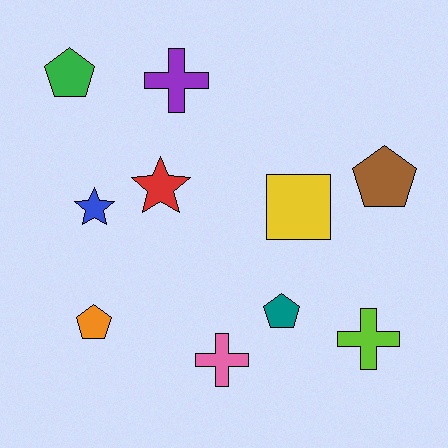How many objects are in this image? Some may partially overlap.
There are 10 objects.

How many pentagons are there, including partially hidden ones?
There are 4 pentagons.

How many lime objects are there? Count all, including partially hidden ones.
There is 1 lime object.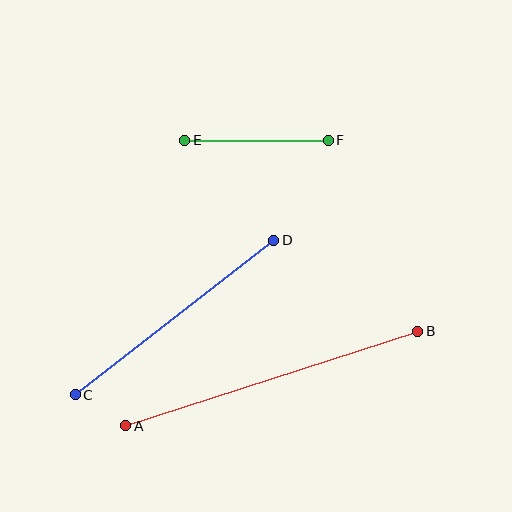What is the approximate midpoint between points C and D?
The midpoint is at approximately (174, 318) pixels.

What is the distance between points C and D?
The distance is approximately 251 pixels.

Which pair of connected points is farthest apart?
Points A and B are farthest apart.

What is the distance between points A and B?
The distance is approximately 307 pixels.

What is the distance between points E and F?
The distance is approximately 143 pixels.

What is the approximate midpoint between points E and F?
The midpoint is at approximately (257, 140) pixels.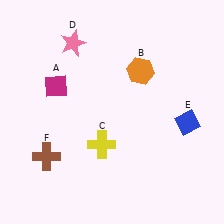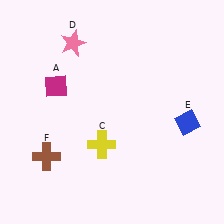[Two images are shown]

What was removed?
The orange hexagon (B) was removed in Image 2.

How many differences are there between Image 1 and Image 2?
There is 1 difference between the two images.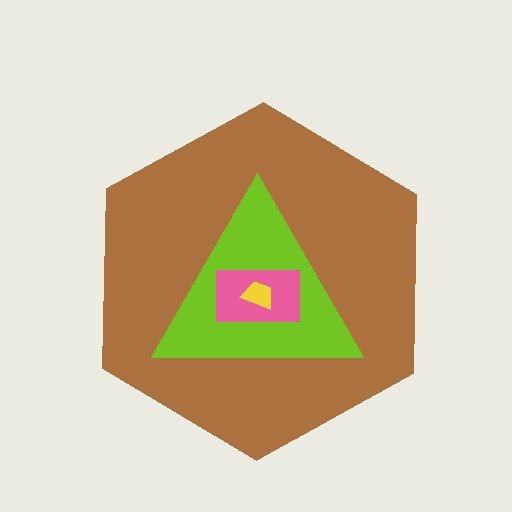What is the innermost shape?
The yellow trapezoid.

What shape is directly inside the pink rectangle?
The yellow trapezoid.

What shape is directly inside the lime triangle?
The pink rectangle.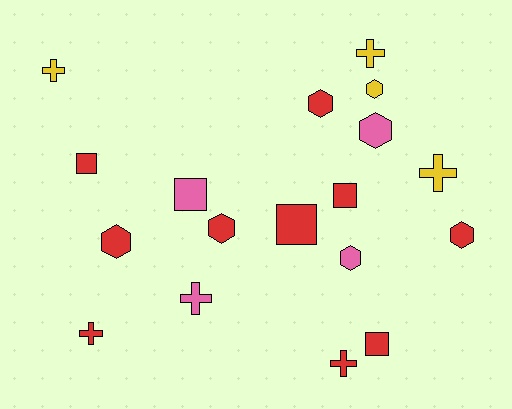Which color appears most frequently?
Red, with 10 objects.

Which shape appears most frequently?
Hexagon, with 7 objects.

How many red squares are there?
There are 4 red squares.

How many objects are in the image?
There are 18 objects.